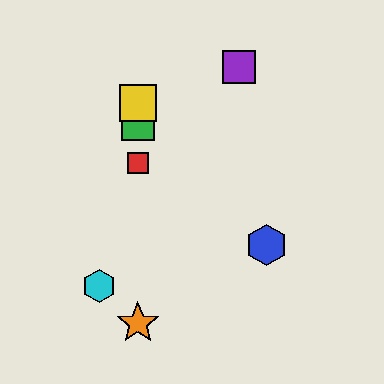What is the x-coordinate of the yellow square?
The yellow square is at x≈138.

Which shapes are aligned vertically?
The red square, the green square, the yellow square, the orange star are aligned vertically.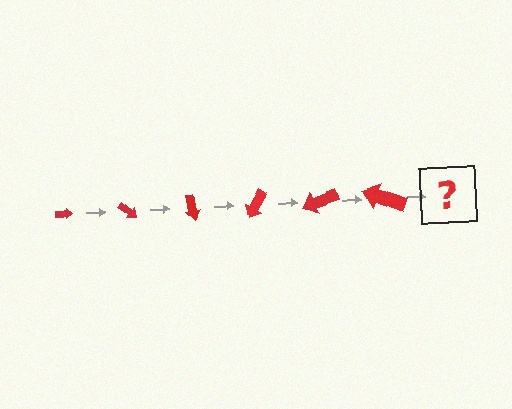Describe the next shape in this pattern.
It should be an arrow, larger than the previous one and rotated 240 degrees from the start.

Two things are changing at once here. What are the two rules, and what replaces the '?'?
The two rules are that the arrow grows larger each step and it rotates 40 degrees each step. The '?' should be an arrow, larger than the previous one and rotated 240 degrees from the start.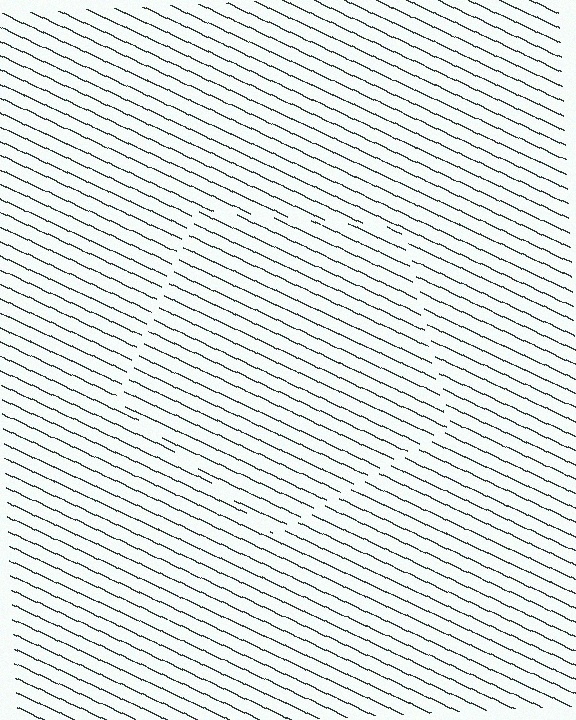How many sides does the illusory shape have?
5 sides — the line-ends trace a pentagon.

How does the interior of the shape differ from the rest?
The interior of the shape contains the same grating, shifted by half a period — the contour is defined by the phase discontinuity where line-ends from the inner and outer gratings abut.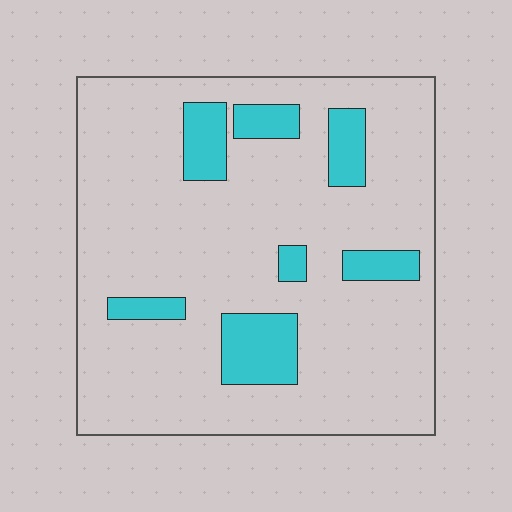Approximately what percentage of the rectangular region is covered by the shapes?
Approximately 15%.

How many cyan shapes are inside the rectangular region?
7.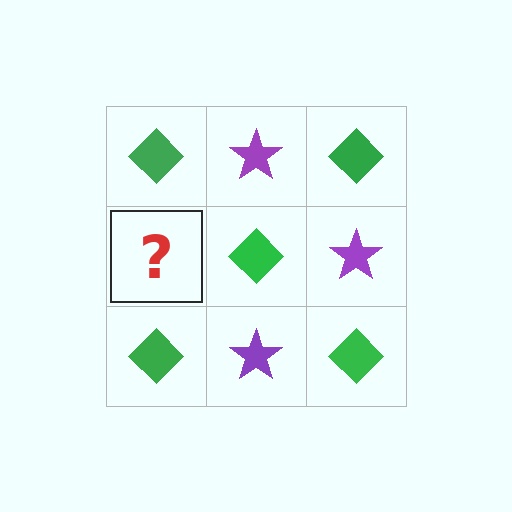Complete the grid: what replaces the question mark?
The question mark should be replaced with a purple star.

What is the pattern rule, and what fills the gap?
The rule is that it alternates green diamond and purple star in a checkerboard pattern. The gap should be filled with a purple star.